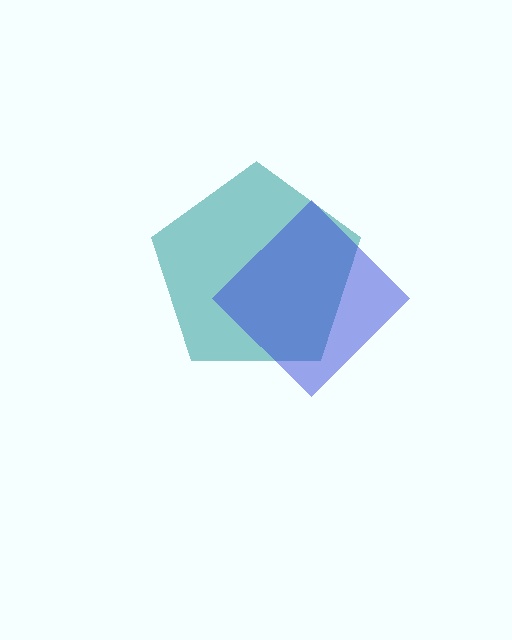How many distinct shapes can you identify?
There are 2 distinct shapes: a teal pentagon, a blue diamond.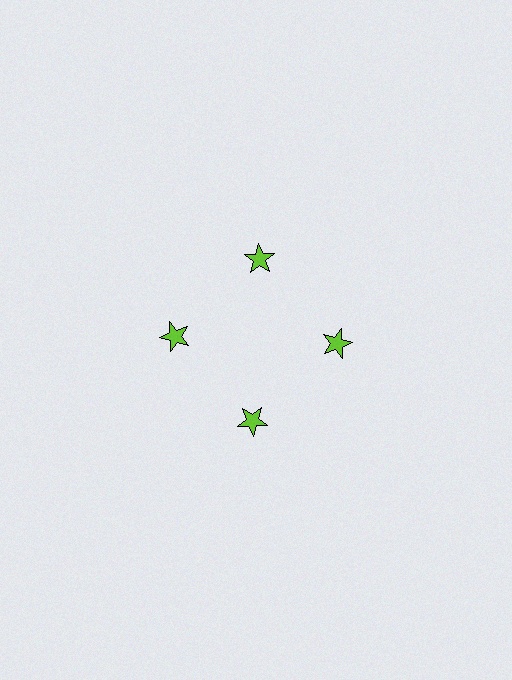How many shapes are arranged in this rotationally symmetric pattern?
There are 4 shapes, arranged in 4 groups of 1.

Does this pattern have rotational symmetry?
Yes, this pattern has 4-fold rotational symmetry. It looks the same after rotating 90 degrees around the center.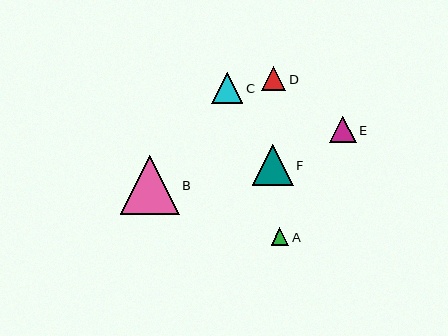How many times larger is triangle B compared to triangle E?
Triangle B is approximately 2.2 times the size of triangle E.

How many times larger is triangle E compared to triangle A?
Triangle E is approximately 1.5 times the size of triangle A.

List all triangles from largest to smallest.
From largest to smallest: B, F, C, E, D, A.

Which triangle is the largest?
Triangle B is the largest with a size of approximately 59 pixels.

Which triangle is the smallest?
Triangle A is the smallest with a size of approximately 18 pixels.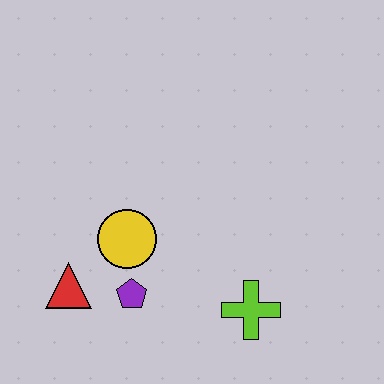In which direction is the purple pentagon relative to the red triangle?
The purple pentagon is to the right of the red triangle.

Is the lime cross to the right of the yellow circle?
Yes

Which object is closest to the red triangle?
The purple pentagon is closest to the red triangle.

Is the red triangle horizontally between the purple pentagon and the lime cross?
No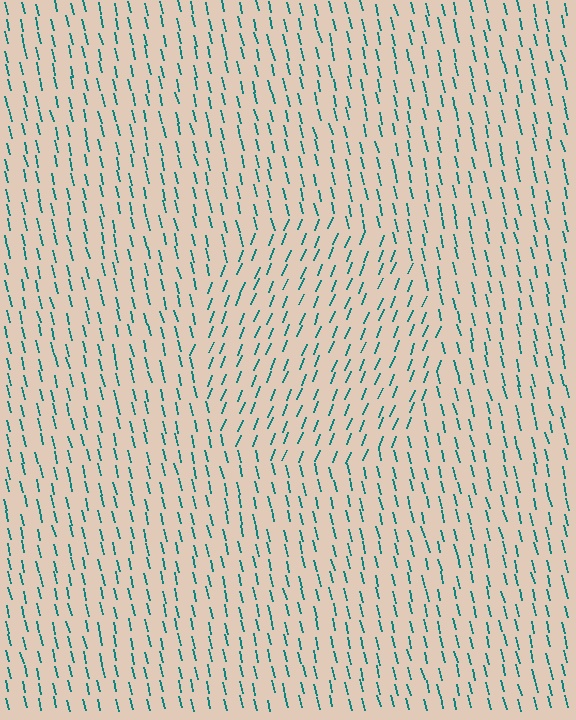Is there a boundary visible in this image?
Yes, there is a texture boundary formed by a change in line orientation.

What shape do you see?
I see a circle.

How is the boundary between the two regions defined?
The boundary is defined purely by a change in line orientation (approximately 36 degrees difference). All lines are the same color and thickness.